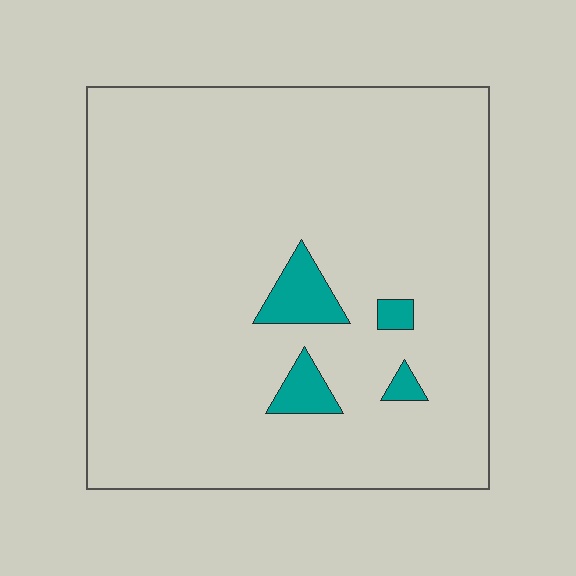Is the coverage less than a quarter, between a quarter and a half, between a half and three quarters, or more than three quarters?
Less than a quarter.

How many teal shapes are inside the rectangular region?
4.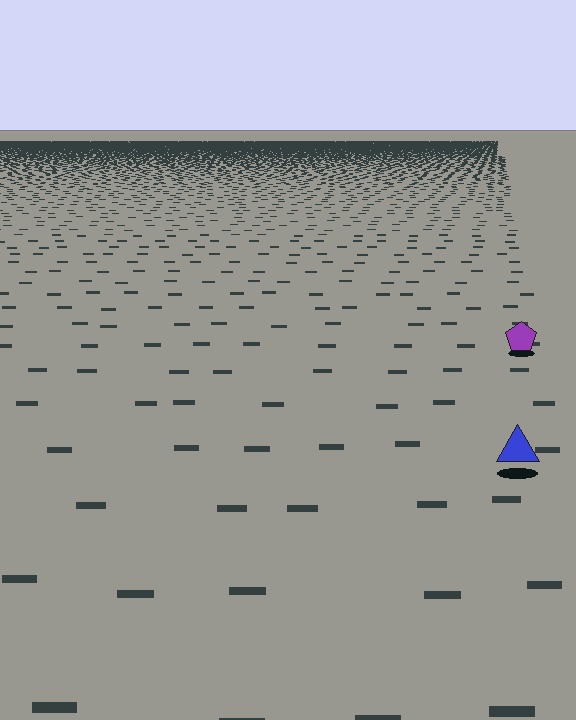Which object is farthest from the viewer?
The purple pentagon is farthest from the viewer. It appears smaller and the ground texture around it is denser.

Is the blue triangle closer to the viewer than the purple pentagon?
Yes. The blue triangle is closer — you can tell from the texture gradient: the ground texture is coarser near it.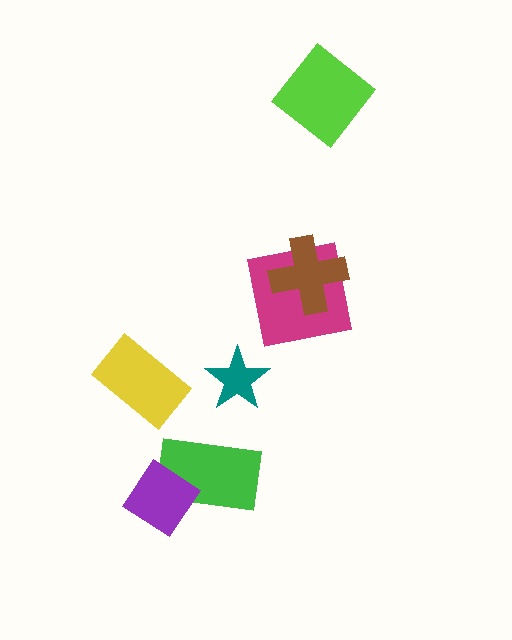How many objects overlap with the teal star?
0 objects overlap with the teal star.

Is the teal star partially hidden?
No, no other shape covers it.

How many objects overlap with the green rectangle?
1 object overlaps with the green rectangle.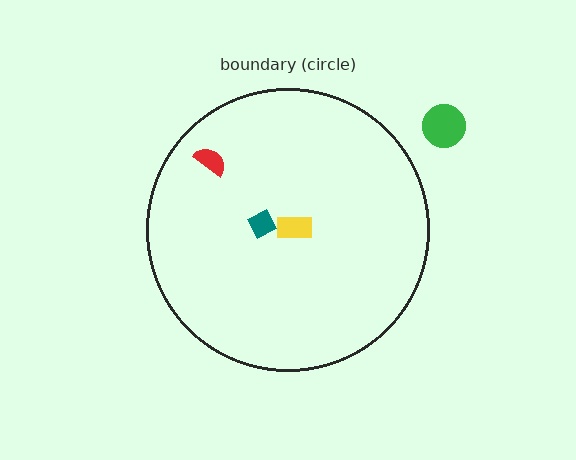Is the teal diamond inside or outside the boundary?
Inside.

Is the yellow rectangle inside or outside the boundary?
Inside.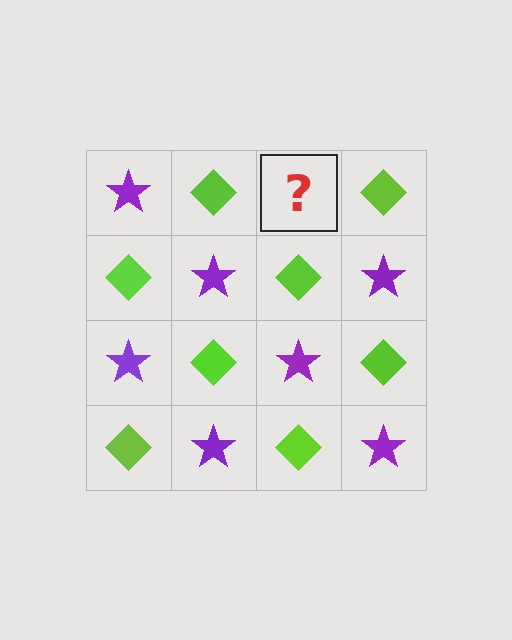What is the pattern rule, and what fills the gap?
The rule is that it alternates purple star and lime diamond in a checkerboard pattern. The gap should be filled with a purple star.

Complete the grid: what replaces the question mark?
The question mark should be replaced with a purple star.